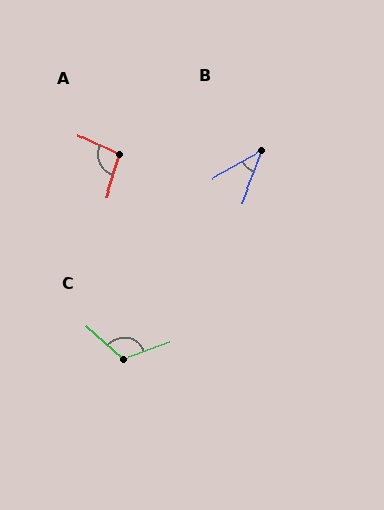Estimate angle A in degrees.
Approximately 100 degrees.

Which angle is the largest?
C, at approximately 117 degrees.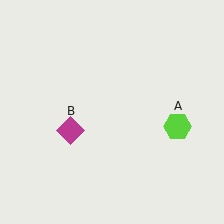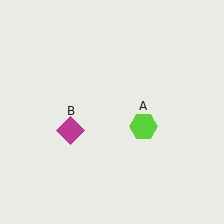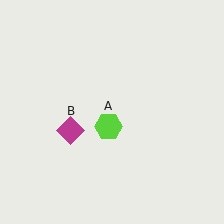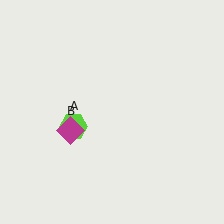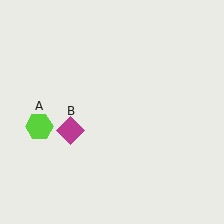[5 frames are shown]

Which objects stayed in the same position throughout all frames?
Magenta diamond (object B) remained stationary.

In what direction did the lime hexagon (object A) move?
The lime hexagon (object A) moved left.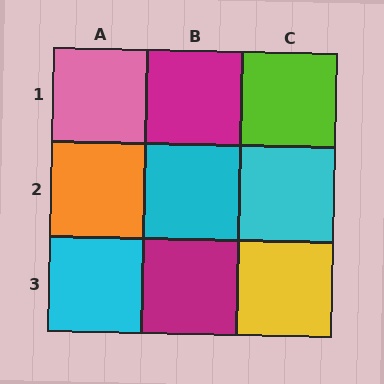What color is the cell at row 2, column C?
Cyan.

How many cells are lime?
1 cell is lime.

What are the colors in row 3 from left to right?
Cyan, magenta, yellow.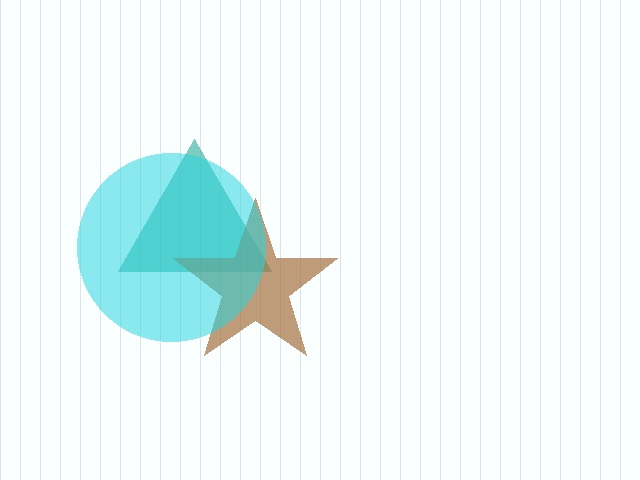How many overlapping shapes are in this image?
There are 3 overlapping shapes in the image.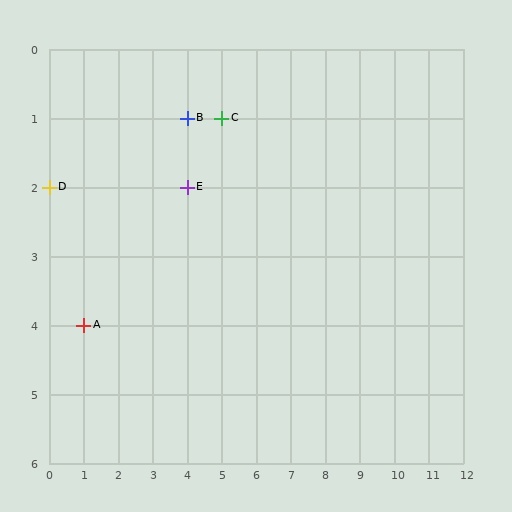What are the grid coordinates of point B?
Point B is at grid coordinates (4, 1).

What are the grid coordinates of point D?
Point D is at grid coordinates (0, 2).